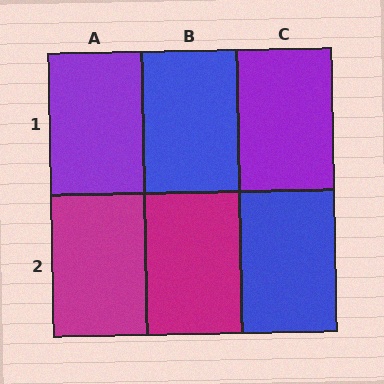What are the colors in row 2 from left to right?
Magenta, magenta, blue.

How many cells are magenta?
2 cells are magenta.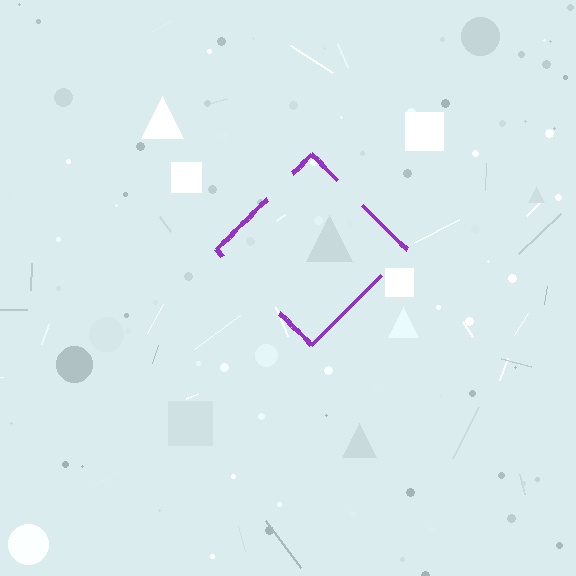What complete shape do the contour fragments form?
The contour fragments form a diamond.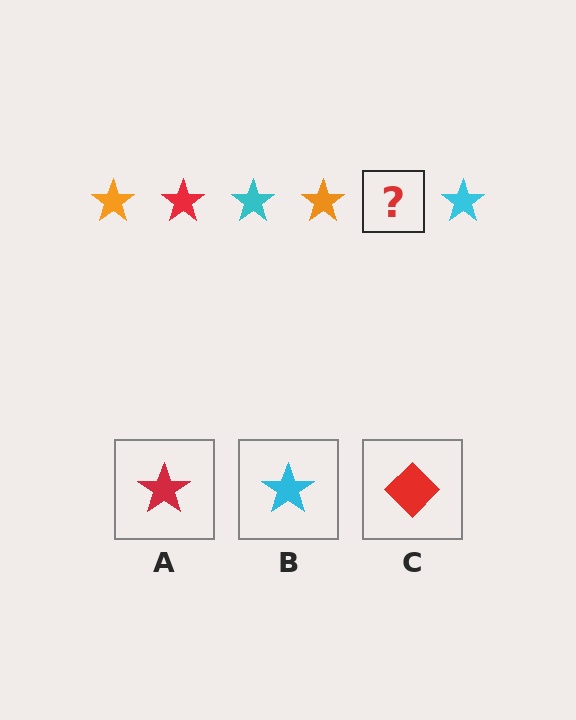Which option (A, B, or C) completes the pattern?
A.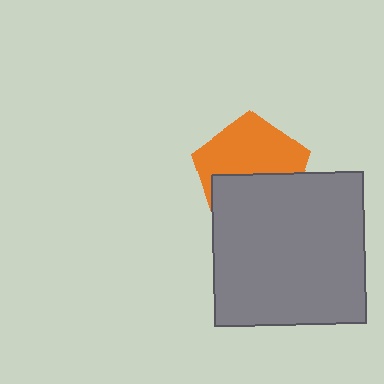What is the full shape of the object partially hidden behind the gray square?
The partially hidden object is an orange pentagon.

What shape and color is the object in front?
The object in front is a gray square.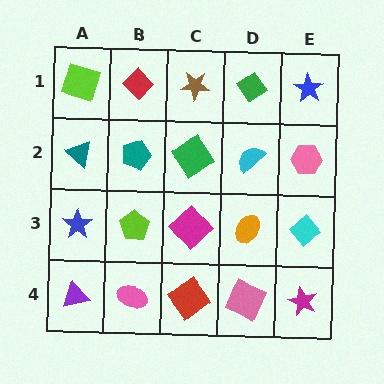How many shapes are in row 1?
5 shapes.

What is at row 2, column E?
A pink hexagon.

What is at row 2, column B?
A teal pentagon.